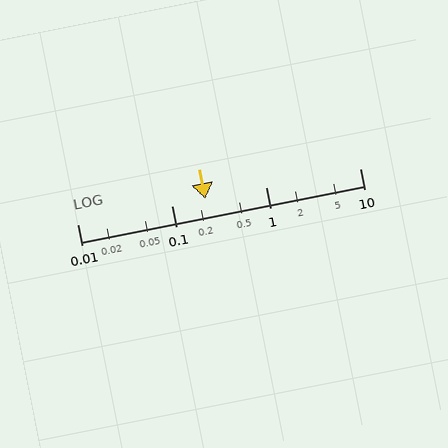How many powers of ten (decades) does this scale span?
The scale spans 3 decades, from 0.01 to 10.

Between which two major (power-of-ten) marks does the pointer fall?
The pointer is between 0.1 and 1.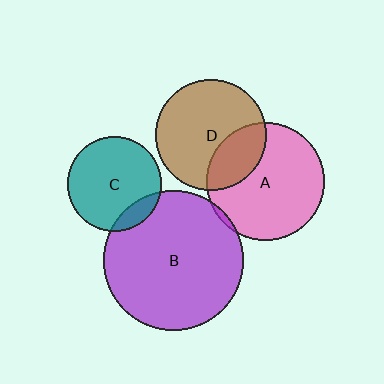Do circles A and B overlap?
Yes.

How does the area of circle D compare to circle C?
Approximately 1.4 times.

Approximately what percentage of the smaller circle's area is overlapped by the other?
Approximately 5%.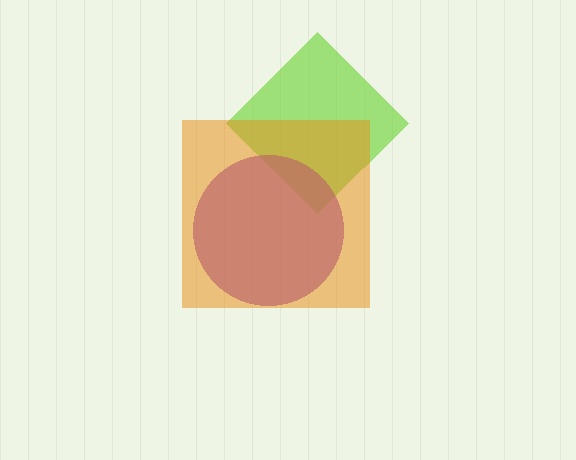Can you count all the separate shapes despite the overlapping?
Yes, there are 3 separate shapes.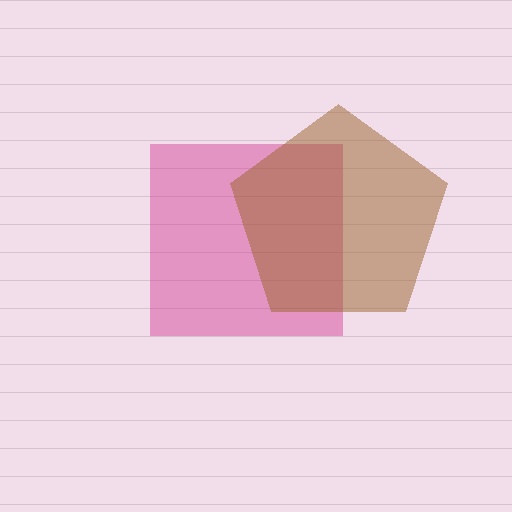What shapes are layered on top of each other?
The layered shapes are: a magenta square, a brown pentagon.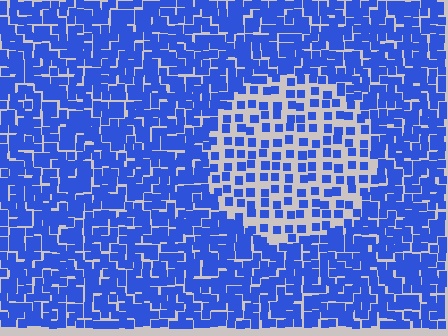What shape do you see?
I see a circle.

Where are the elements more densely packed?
The elements are more densely packed outside the circle boundary.